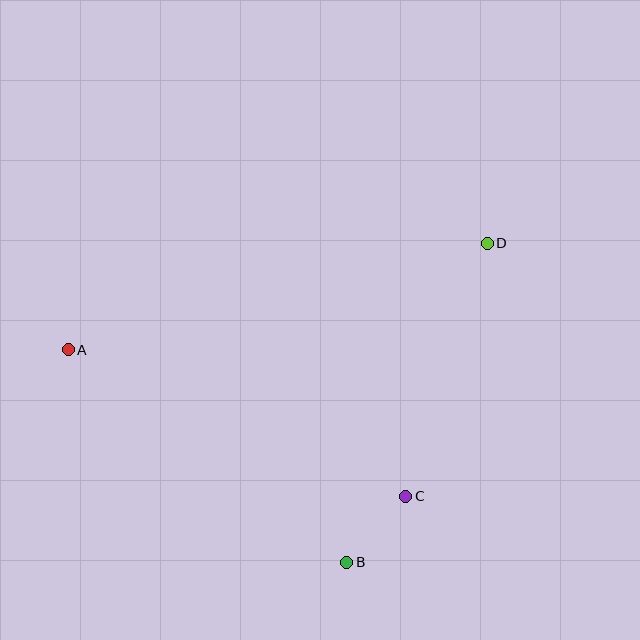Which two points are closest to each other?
Points B and C are closest to each other.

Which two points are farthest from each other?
Points A and D are farthest from each other.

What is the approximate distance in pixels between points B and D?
The distance between B and D is approximately 348 pixels.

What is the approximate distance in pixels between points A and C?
The distance between A and C is approximately 368 pixels.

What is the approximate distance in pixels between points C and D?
The distance between C and D is approximately 266 pixels.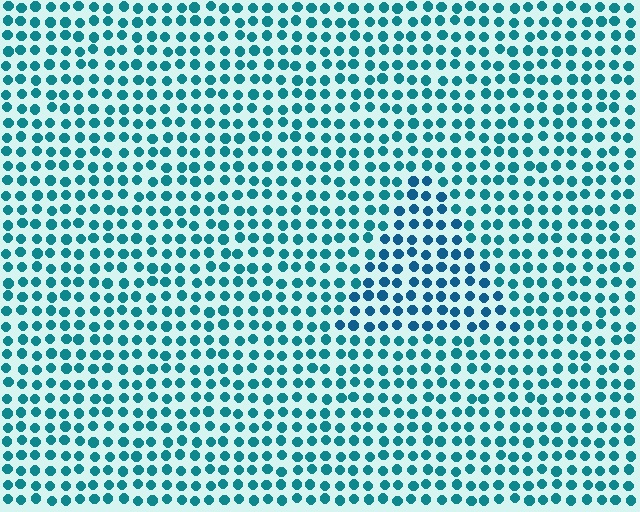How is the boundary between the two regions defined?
The boundary is defined purely by a slight shift in hue (about 20 degrees). Spacing, size, and orientation are identical on both sides.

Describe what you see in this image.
The image is filled with small teal elements in a uniform arrangement. A triangle-shaped region is visible where the elements are tinted to a slightly different hue, forming a subtle color boundary.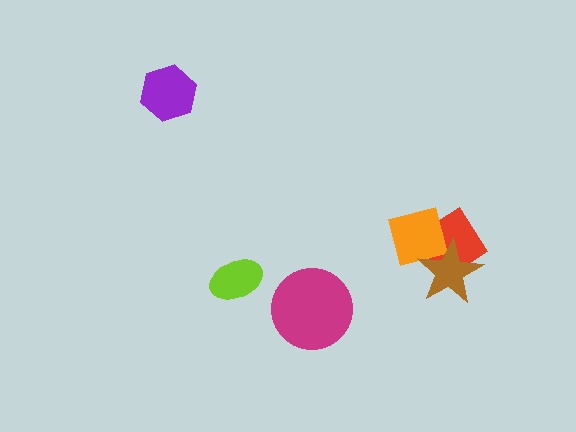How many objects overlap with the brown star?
2 objects overlap with the brown star.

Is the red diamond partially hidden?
Yes, it is partially covered by another shape.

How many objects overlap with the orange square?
2 objects overlap with the orange square.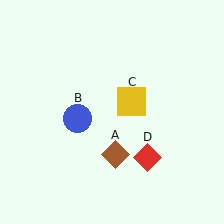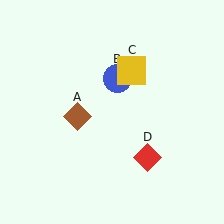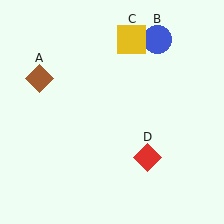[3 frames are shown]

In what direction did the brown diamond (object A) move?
The brown diamond (object A) moved up and to the left.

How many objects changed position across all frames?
3 objects changed position: brown diamond (object A), blue circle (object B), yellow square (object C).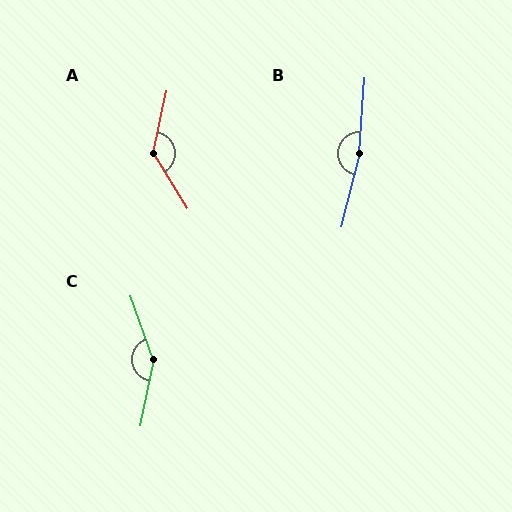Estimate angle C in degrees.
Approximately 149 degrees.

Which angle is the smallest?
A, at approximately 137 degrees.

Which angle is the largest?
B, at approximately 170 degrees.